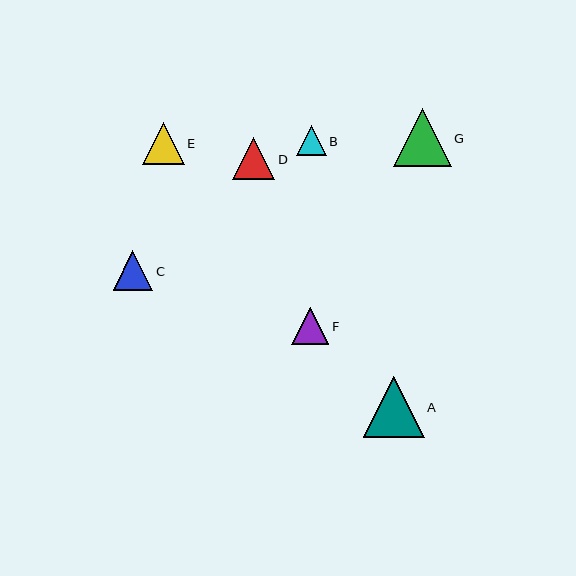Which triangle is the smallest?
Triangle B is the smallest with a size of approximately 30 pixels.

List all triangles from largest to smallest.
From largest to smallest: A, G, D, E, C, F, B.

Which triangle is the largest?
Triangle A is the largest with a size of approximately 61 pixels.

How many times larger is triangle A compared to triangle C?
Triangle A is approximately 1.5 times the size of triangle C.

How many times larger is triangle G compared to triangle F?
Triangle G is approximately 1.6 times the size of triangle F.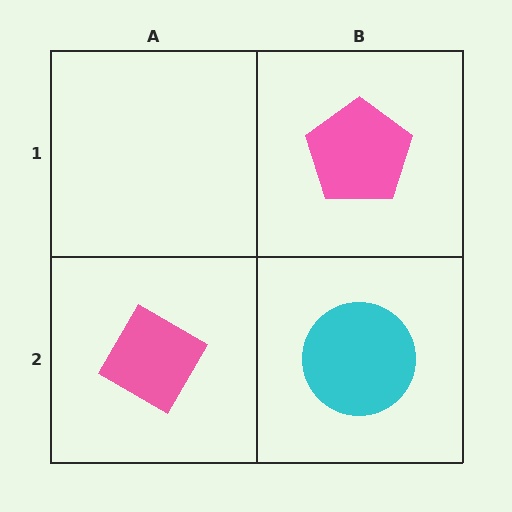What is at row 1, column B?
A pink pentagon.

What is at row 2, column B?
A cyan circle.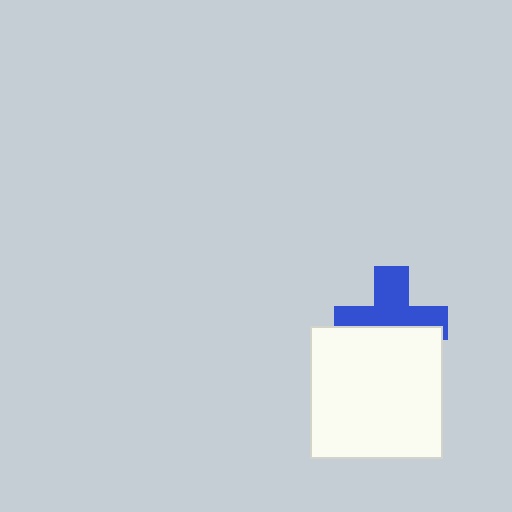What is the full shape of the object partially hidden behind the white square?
The partially hidden object is a blue cross.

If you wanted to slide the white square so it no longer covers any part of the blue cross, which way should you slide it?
Slide it down — that is the most direct way to separate the two shapes.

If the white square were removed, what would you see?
You would see the complete blue cross.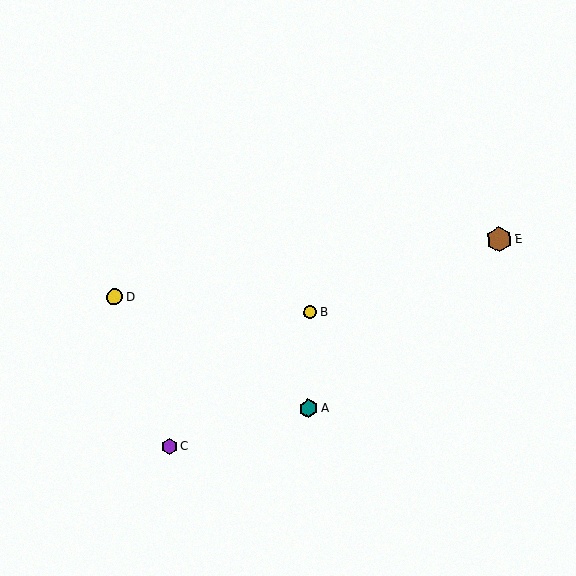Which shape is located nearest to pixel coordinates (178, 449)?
The purple hexagon (labeled C) at (169, 447) is nearest to that location.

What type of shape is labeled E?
Shape E is a brown hexagon.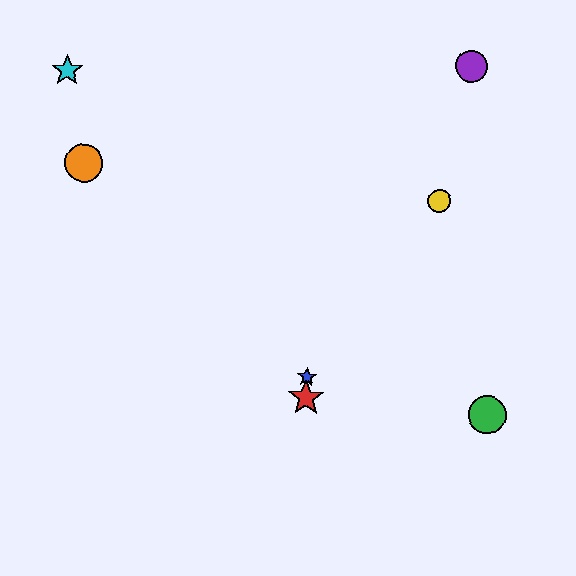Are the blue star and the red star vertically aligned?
Yes, both are at x≈307.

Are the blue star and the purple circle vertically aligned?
No, the blue star is at x≈307 and the purple circle is at x≈471.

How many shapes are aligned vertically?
2 shapes (the red star, the blue star) are aligned vertically.